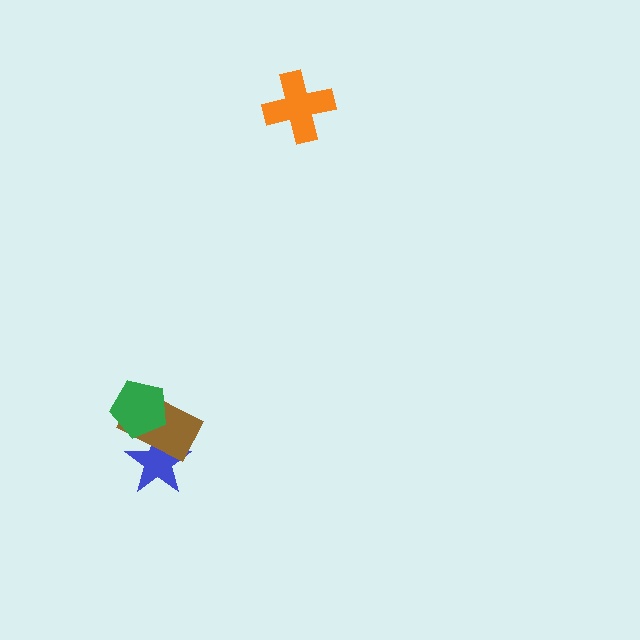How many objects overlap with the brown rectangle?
2 objects overlap with the brown rectangle.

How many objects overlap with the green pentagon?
2 objects overlap with the green pentagon.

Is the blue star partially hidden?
Yes, it is partially covered by another shape.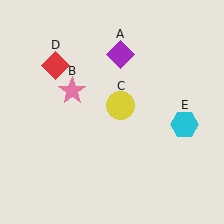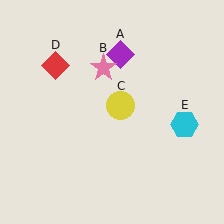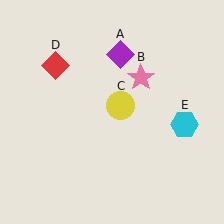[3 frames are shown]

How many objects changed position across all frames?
1 object changed position: pink star (object B).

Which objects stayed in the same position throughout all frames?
Purple diamond (object A) and yellow circle (object C) and red diamond (object D) and cyan hexagon (object E) remained stationary.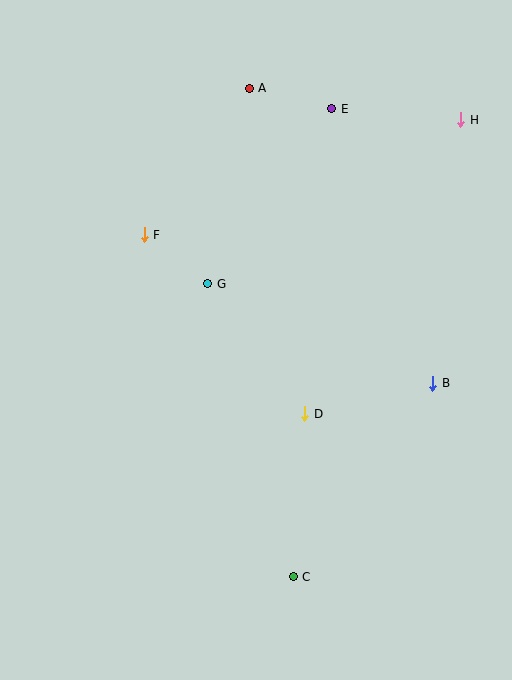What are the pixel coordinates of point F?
Point F is at (144, 235).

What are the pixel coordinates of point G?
Point G is at (208, 284).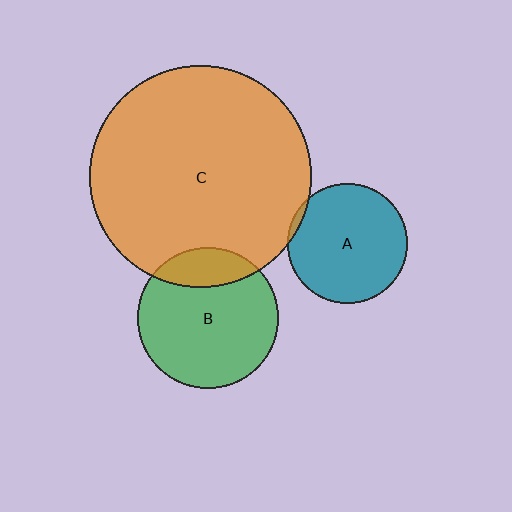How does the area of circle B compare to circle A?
Approximately 1.4 times.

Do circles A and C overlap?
Yes.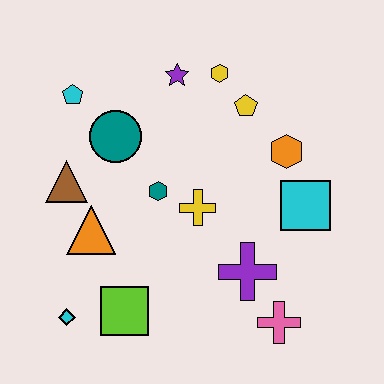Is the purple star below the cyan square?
No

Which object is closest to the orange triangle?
The brown triangle is closest to the orange triangle.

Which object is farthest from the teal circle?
The pink cross is farthest from the teal circle.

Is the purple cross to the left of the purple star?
No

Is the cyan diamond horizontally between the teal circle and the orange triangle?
No